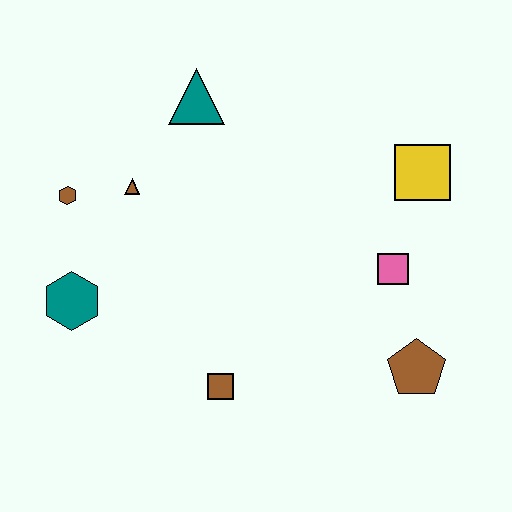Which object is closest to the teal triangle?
The brown triangle is closest to the teal triangle.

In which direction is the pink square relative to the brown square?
The pink square is to the right of the brown square.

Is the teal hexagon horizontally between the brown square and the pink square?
No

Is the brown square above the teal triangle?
No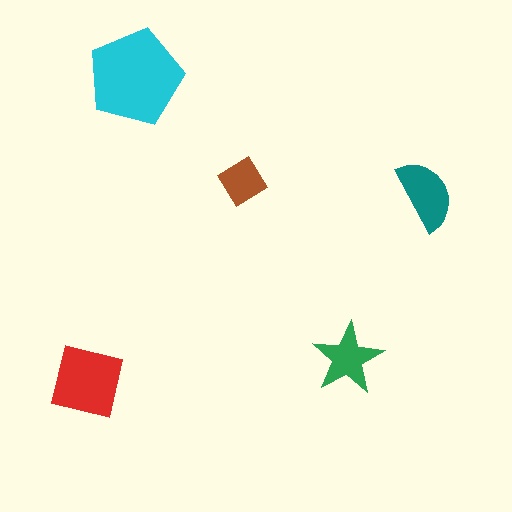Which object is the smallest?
The brown diamond.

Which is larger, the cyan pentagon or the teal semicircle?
The cyan pentagon.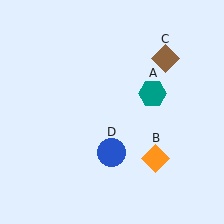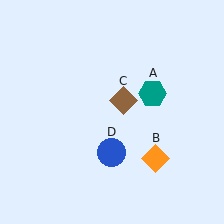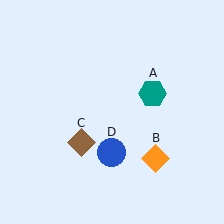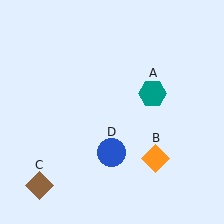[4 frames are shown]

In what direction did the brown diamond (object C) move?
The brown diamond (object C) moved down and to the left.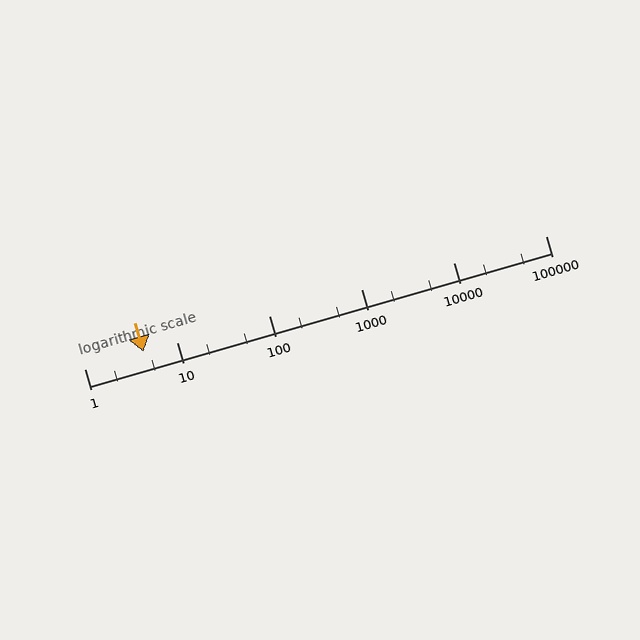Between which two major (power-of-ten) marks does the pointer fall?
The pointer is between 1 and 10.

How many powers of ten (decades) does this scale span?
The scale spans 5 decades, from 1 to 100000.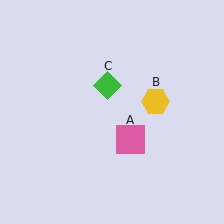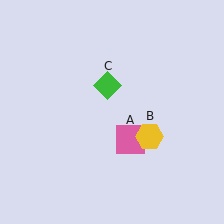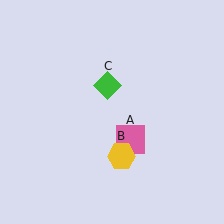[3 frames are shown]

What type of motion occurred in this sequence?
The yellow hexagon (object B) rotated clockwise around the center of the scene.